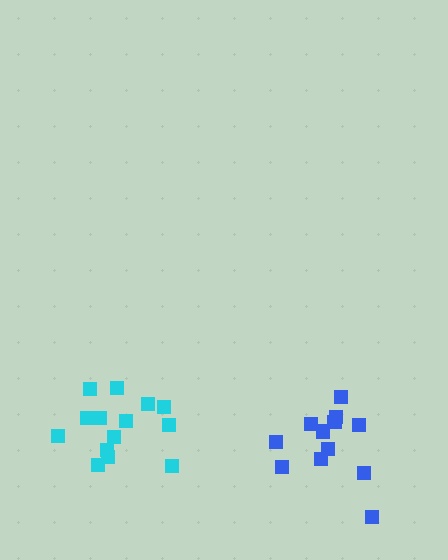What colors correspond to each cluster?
The clusters are colored: blue, cyan.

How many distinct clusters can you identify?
There are 2 distinct clusters.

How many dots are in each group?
Group 1: 12 dots, Group 2: 14 dots (26 total).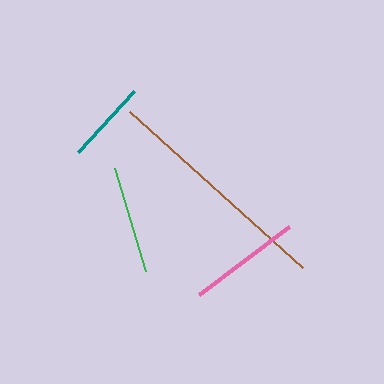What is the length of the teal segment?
The teal segment is approximately 83 pixels long.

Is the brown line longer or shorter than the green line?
The brown line is longer than the green line.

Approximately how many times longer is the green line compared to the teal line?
The green line is approximately 1.3 times the length of the teal line.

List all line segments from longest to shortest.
From longest to shortest: brown, pink, green, teal.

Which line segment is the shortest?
The teal line is the shortest at approximately 83 pixels.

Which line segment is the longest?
The brown line is the longest at approximately 233 pixels.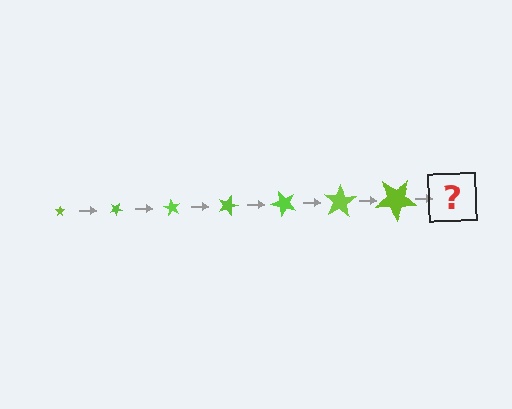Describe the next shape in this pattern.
It should be a star, larger than the previous one and rotated 210 degrees from the start.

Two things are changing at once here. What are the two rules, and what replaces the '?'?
The two rules are that the star grows larger each step and it rotates 30 degrees each step. The '?' should be a star, larger than the previous one and rotated 210 degrees from the start.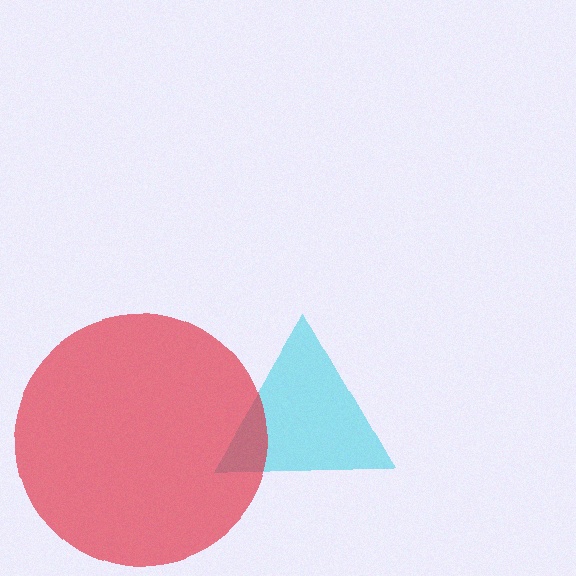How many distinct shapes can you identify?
There are 2 distinct shapes: a cyan triangle, a red circle.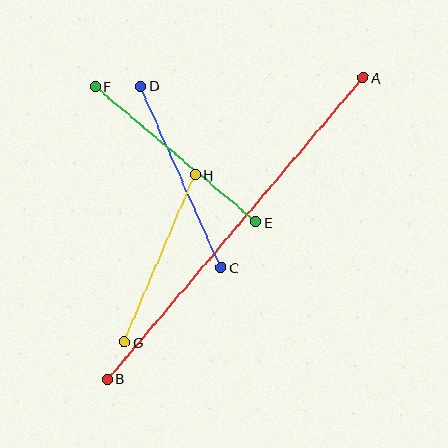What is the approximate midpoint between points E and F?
The midpoint is at approximately (175, 154) pixels.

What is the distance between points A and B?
The distance is approximately 395 pixels.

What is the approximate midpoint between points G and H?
The midpoint is at approximately (160, 258) pixels.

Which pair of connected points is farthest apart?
Points A and B are farthest apart.